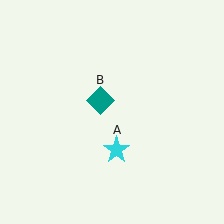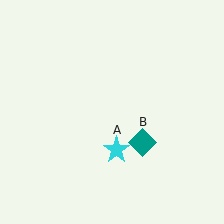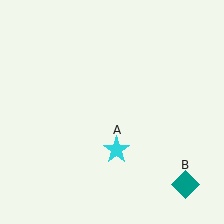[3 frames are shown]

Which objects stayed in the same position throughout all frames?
Cyan star (object A) remained stationary.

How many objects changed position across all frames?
1 object changed position: teal diamond (object B).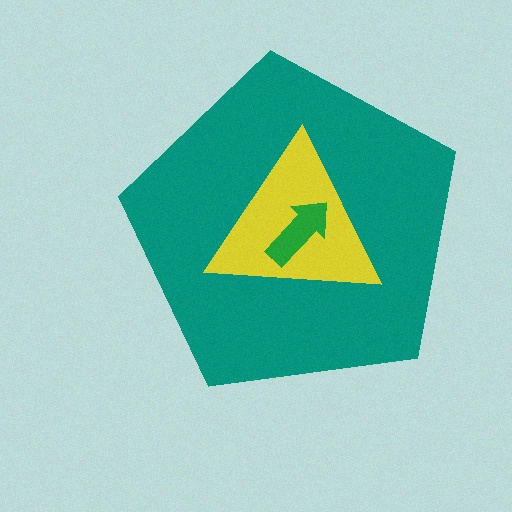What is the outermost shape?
The teal pentagon.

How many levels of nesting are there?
3.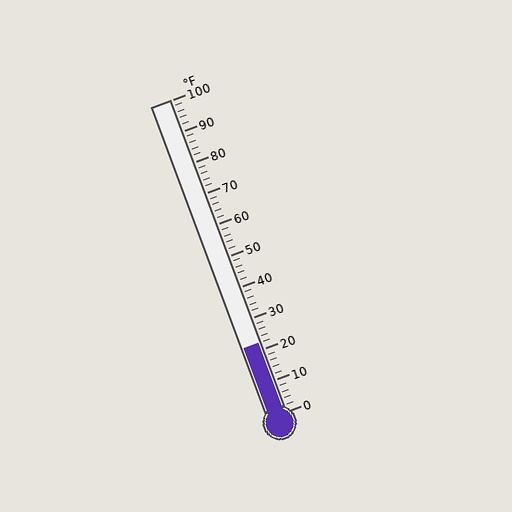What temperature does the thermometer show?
The thermometer shows approximately 22°F.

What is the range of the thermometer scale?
The thermometer scale ranges from 0°F to 100°F.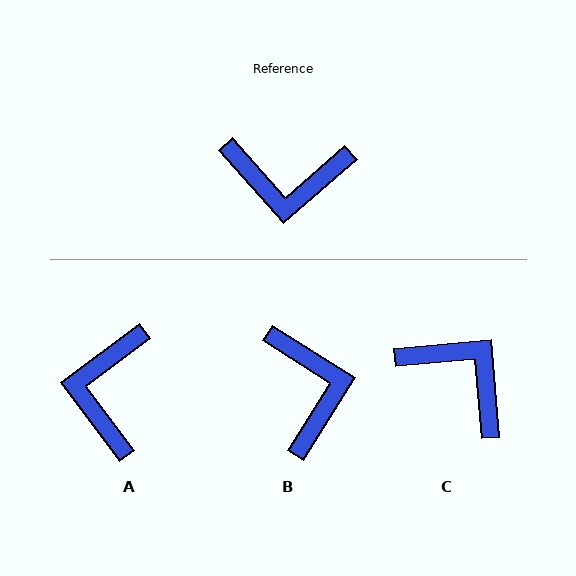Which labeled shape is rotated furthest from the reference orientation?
C, about 144 degrees away.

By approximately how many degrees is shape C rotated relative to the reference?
Approximately 144 degrees counter-clockwise.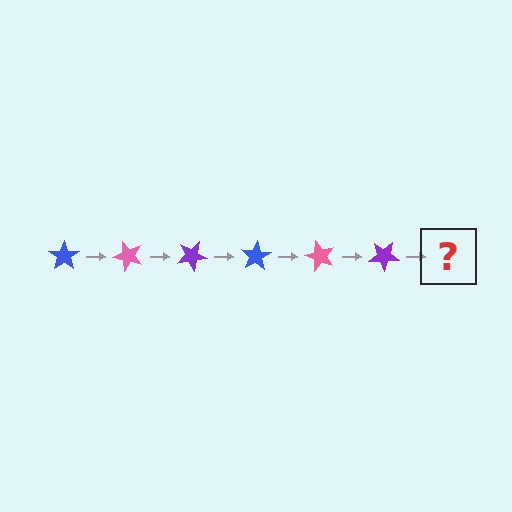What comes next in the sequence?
The next element should be a blue star, rotated 300 degrees from the start.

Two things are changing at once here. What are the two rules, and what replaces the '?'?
The two rules are that it rotates 50 degrees each step and the color cycles through blue, pink, and purple. The '?' should be a blue star, rotated 300 degrees from the start.